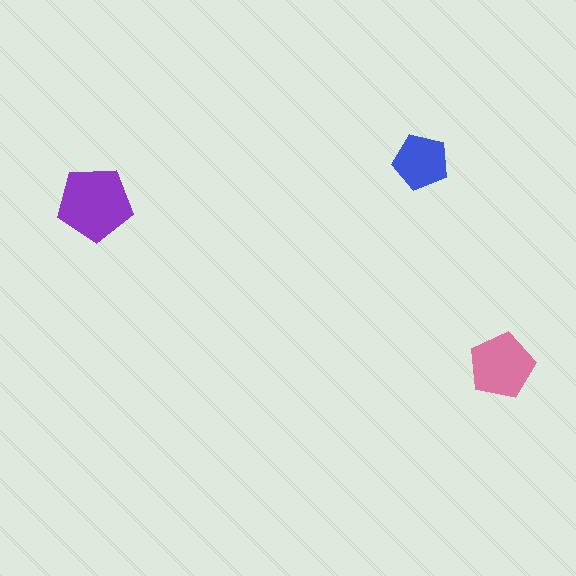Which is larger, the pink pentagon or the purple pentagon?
The purple one.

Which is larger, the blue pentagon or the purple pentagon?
The purple one.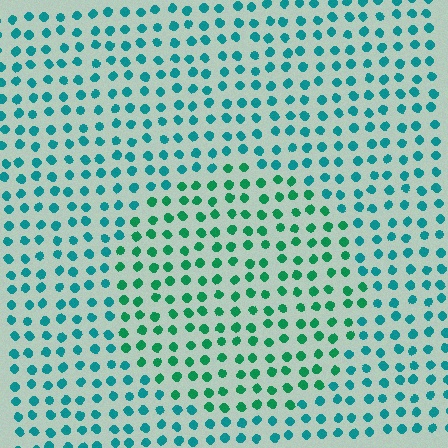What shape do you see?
I see a circle.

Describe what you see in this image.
The image is filled with small teal elements in a uniform arrangement. A circle-shaped region is visible where the elements are tinted to a slightly different hue, forming a subtle color boundary.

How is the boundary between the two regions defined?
The boundary is defined purely by a slight shift in hue (about 30 degrees). Spacing, size, and orientation are identical on both sides.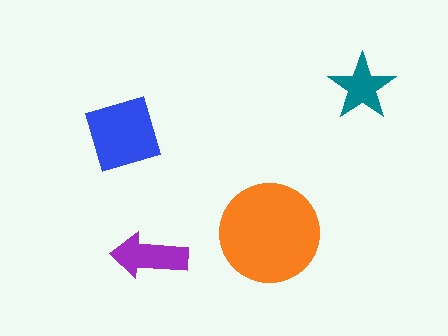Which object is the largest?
The orange circle.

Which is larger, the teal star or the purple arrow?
The purple arrow.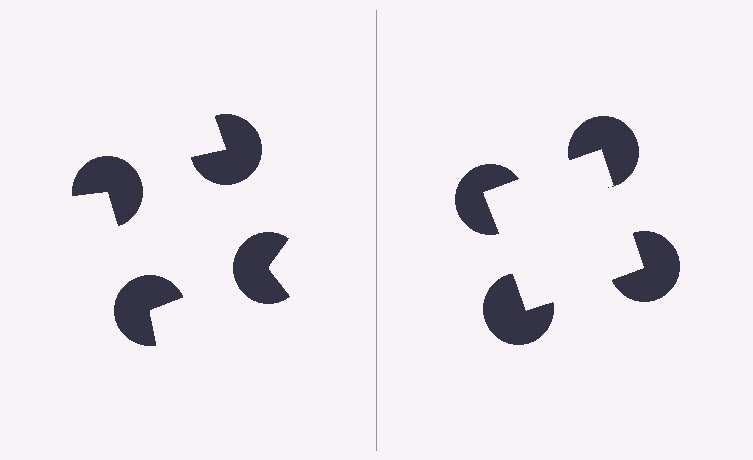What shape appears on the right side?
An illusory square.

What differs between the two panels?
The pac-man discs are positioned identically on both sides; only the wedge orientations differ. On the right they align to a square; on the left they are misaligned.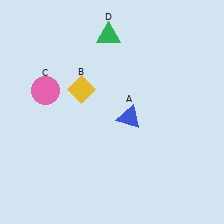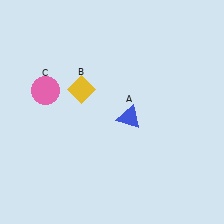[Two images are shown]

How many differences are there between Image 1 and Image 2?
There is 1 difference between the two images.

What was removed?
The green triangle (D) was removed in Image 2.